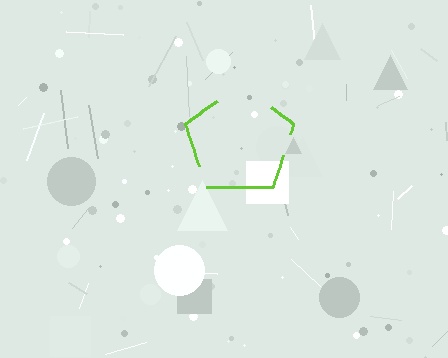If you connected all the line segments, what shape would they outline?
They would outline a pentagon.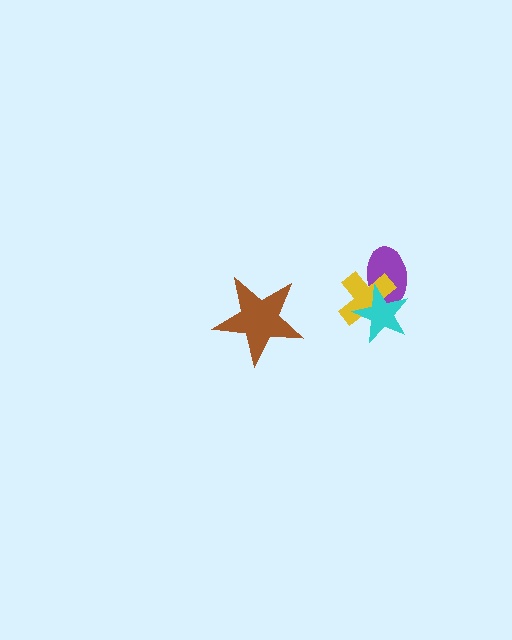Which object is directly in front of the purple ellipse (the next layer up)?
The yellow cross is directly in front of the purple ellipse.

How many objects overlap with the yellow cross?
2 objects overlap with the yellow cross.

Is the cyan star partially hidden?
No, no other shape covers it.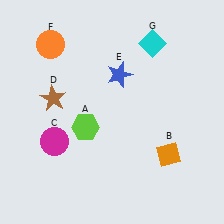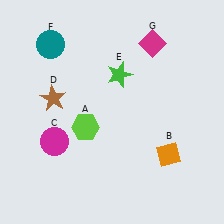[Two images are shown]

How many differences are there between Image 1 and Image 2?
There are 3 differences between the two images.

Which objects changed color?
E changed from blue to green. F changed from orange to teal. G changed from cyan to magenta.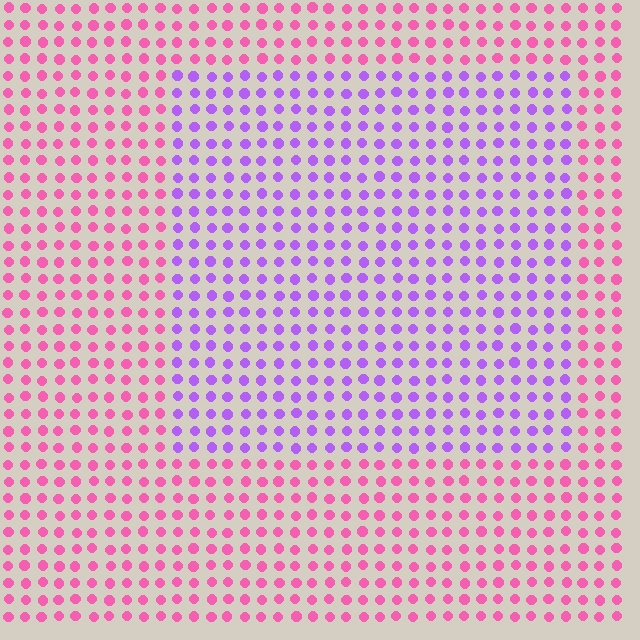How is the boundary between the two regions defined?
The boundary is defined purely by a slight shift in hue (about 53 degrees). Spacing, size, and orientation are identical on both sides.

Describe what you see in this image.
The image is filled with small pink elements in a uniform arrangement. A rectangle-shaped region is visible where the elements are tinted to a slightly different hue, forming a subtle color boundary.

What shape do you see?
I see a rectangle.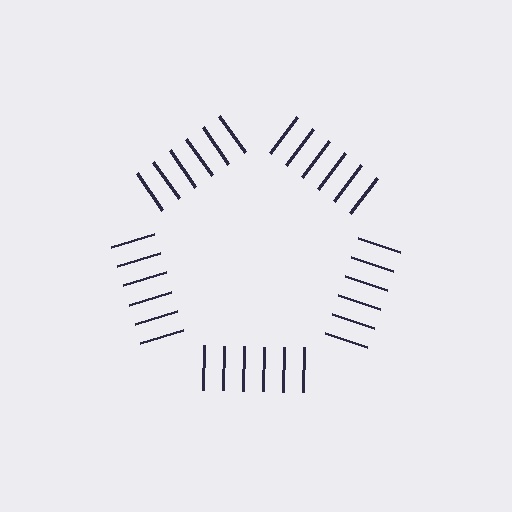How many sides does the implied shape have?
5 sides — the line-ends trace a pentagon.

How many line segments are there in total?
30 — 6 along each of the 5 edges.